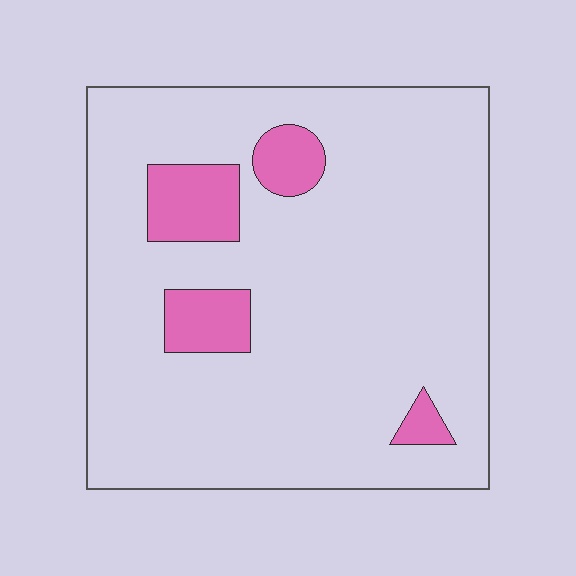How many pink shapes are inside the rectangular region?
4.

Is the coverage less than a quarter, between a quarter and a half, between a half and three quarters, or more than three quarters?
Less than a quarter.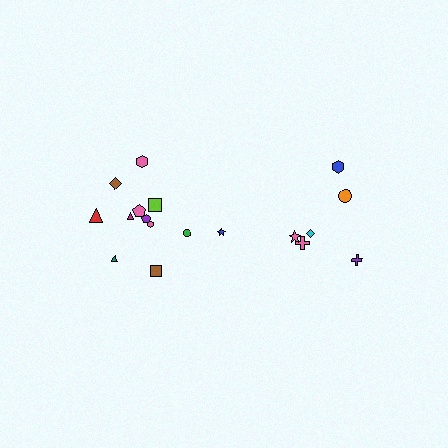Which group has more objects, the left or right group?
The left group.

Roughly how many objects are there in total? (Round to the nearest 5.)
Roughly 20 objects in total.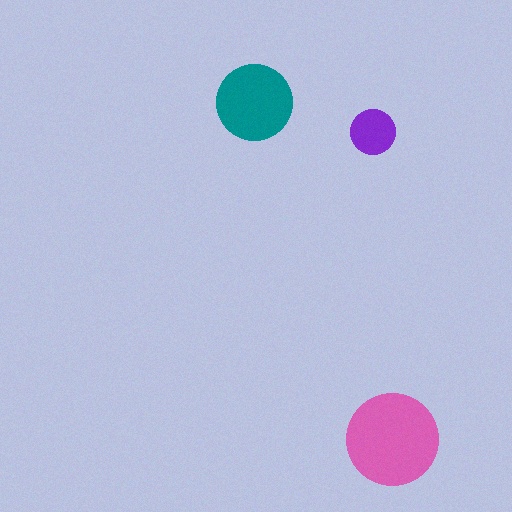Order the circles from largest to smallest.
the pink one, the teal one, the purple one.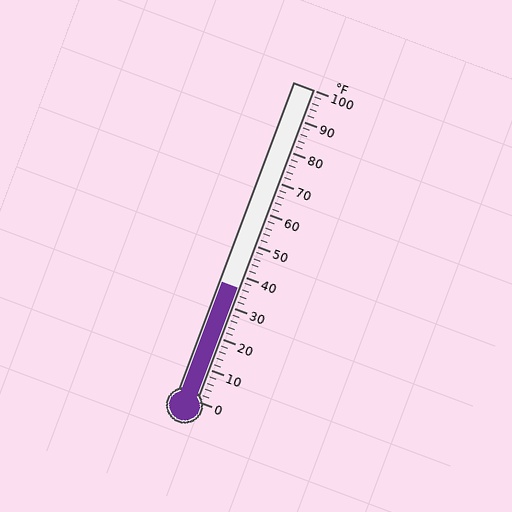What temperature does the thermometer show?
The thermometer shows approximately 36°F.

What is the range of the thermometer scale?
The thermometer scale ranges from 0°F to 100°F.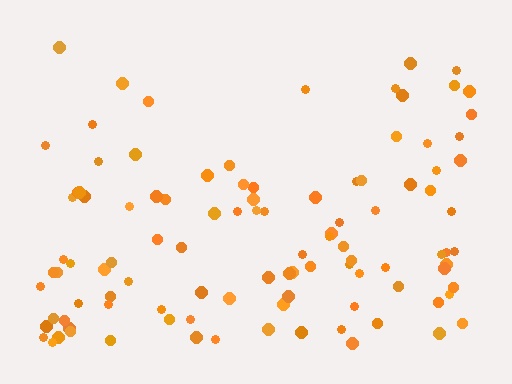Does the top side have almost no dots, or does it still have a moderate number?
Still a moderate number, just noticeably fewer than the bottom.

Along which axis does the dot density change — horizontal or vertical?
Vertical.